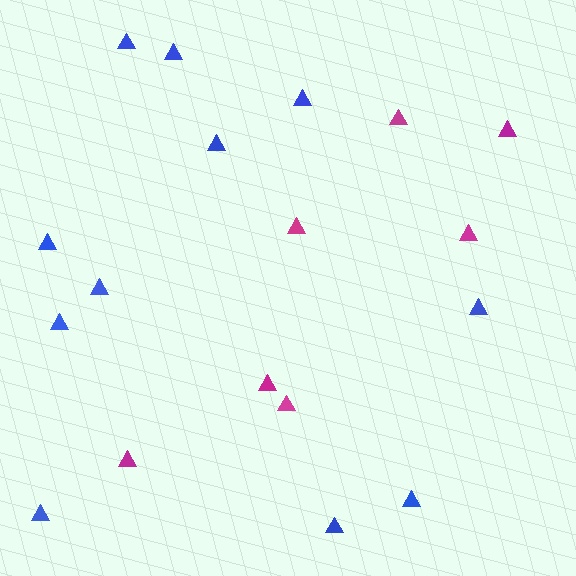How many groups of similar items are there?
There are 2 groups: one group of magenta triangles (7) and one group of blue triangles (11).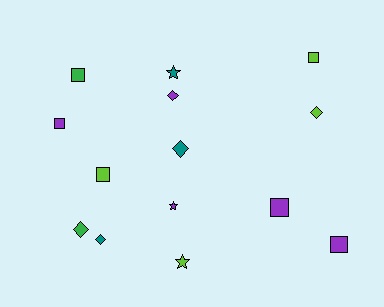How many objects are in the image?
There are 14 objects.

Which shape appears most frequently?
Square, with 6 objects.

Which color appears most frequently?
Purple, with 5 objects.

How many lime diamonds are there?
There is 1 lime diamond.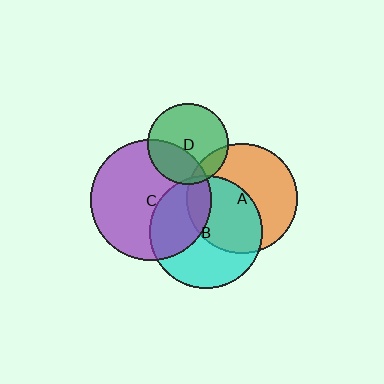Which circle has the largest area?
Circle C (purple).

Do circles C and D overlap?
Yes.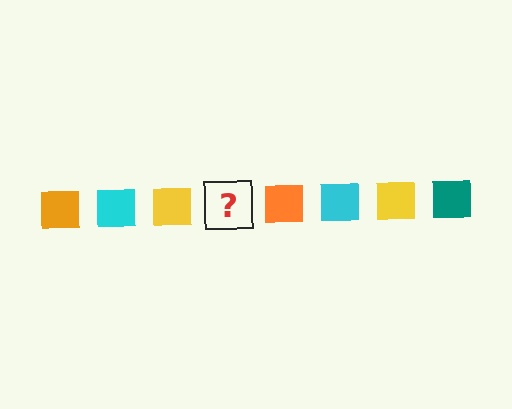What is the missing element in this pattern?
The missing element is a teal square.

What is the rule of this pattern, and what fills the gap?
The rule is that the pattern cycles through orange, cyan, yellow, teal squares. The gap should be filled with a teal square.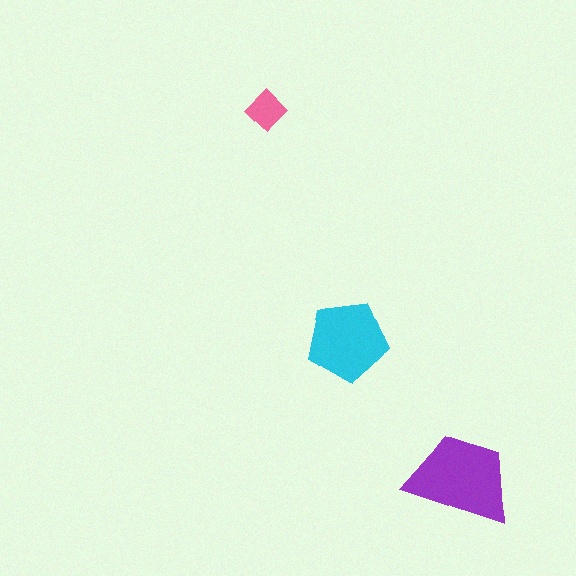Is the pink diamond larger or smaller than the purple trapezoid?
Smaller.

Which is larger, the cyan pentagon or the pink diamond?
The cyan pentagon.